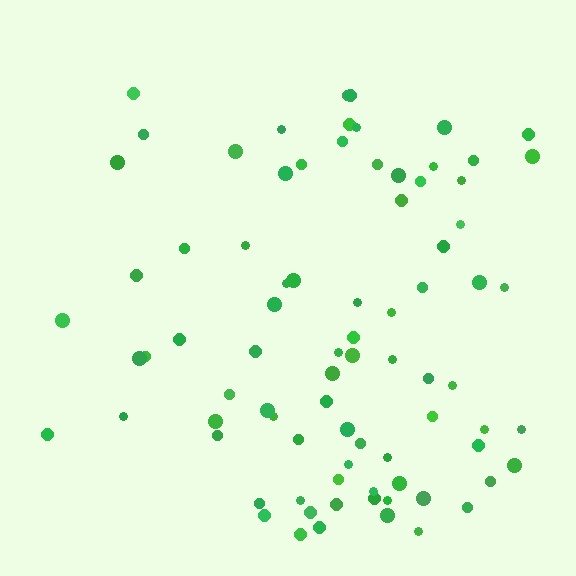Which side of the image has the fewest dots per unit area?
The left.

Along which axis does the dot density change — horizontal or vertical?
Horizontal.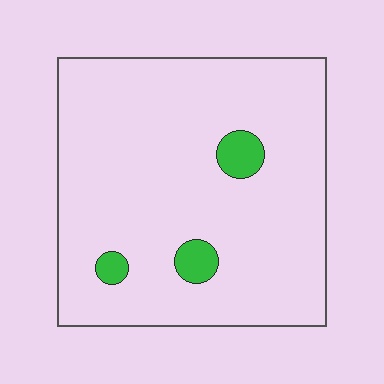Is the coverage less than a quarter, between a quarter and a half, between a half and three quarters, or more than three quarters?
Less than a quarter.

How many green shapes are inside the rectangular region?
3.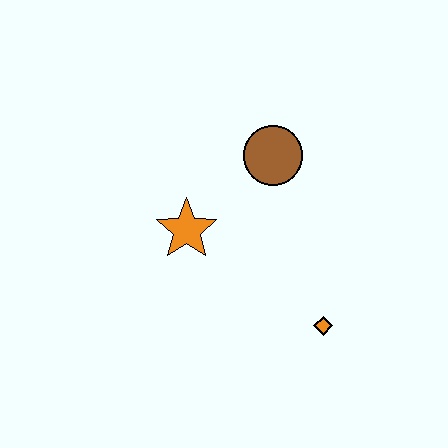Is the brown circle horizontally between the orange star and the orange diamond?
Yes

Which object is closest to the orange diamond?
The orange star is closest to the orange diamond.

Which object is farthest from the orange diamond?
The brown circle is farthest from the orange diamond.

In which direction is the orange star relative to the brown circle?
The orange star is to the left of the brown circle.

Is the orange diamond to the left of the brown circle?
No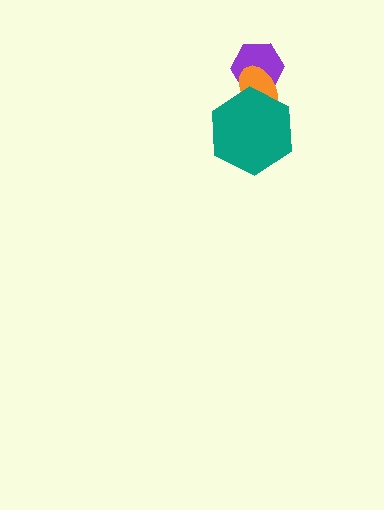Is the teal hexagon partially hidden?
No, no other shape covers it.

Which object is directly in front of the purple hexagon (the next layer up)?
The orange ellipse is directly in front of the purple hexagon.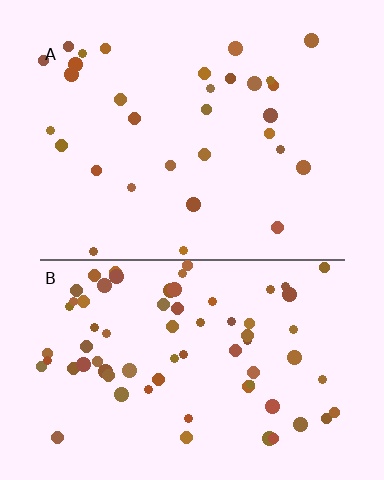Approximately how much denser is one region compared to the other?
Approximately 2.3× — region B over region A.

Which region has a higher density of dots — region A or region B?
B (the bottom).